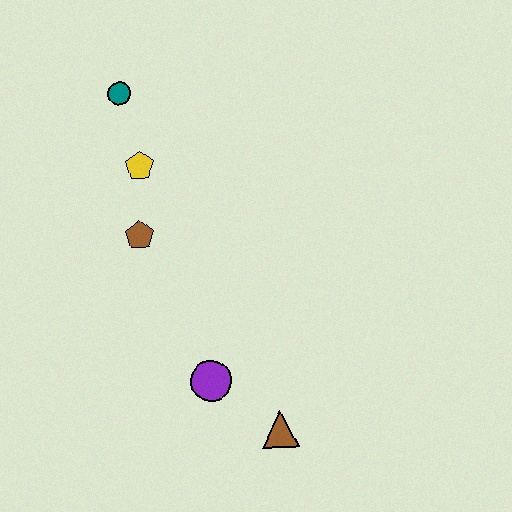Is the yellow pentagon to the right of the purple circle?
No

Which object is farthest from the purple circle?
The teal circle is farthest from the purple circle.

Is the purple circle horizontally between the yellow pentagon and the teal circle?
No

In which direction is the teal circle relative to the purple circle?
The teal circle is above the purple circle.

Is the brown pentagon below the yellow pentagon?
Yes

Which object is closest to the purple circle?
The brown triangle is closest to the purple circle.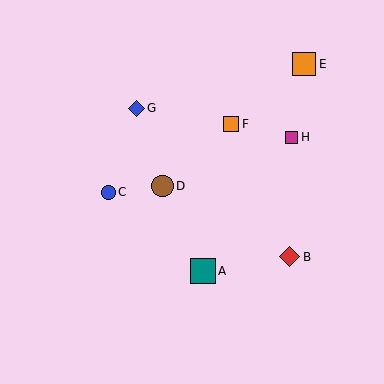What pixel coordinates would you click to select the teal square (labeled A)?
Click at (203, 271) to select the teal square A.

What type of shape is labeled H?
Shape H is a magenta square.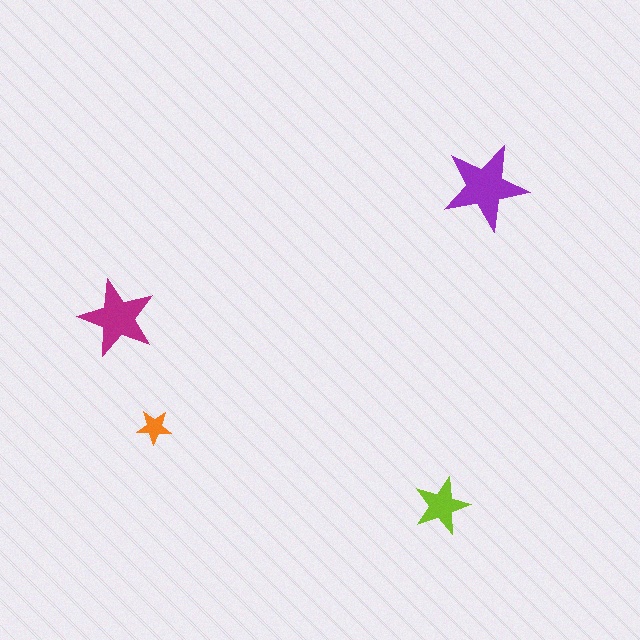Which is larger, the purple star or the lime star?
The purple one.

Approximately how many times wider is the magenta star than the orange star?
About 2 times wider.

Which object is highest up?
The purple star is topmost.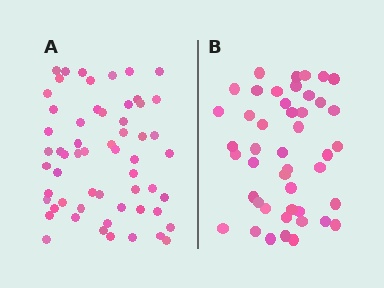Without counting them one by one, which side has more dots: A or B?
Region A (the left region) has more dots.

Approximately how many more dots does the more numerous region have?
Region A has approximately 15 more dots than region B.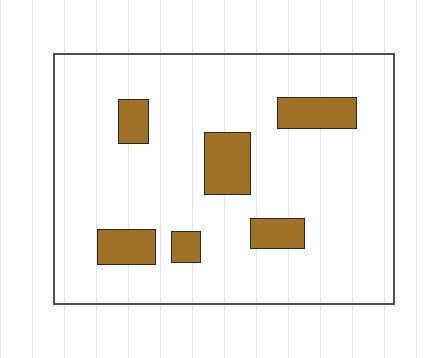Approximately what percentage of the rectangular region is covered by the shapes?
Approximately 15%.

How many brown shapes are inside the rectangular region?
6.